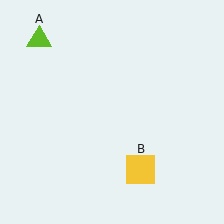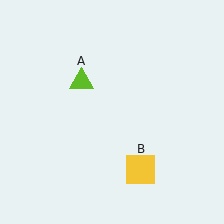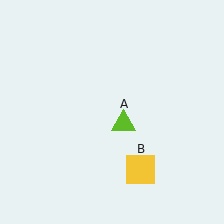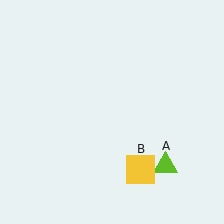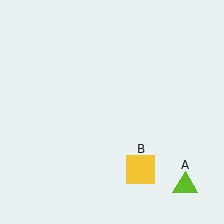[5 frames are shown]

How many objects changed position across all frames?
1 object changed position: lime triangle (object A).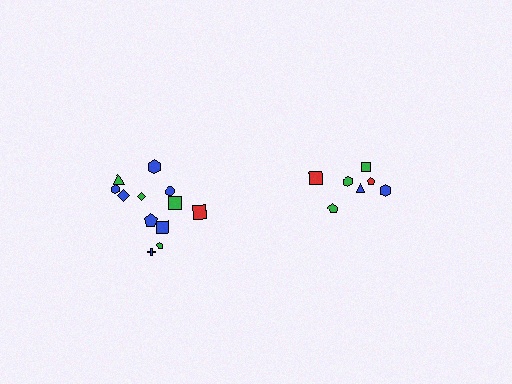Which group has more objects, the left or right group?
The left group.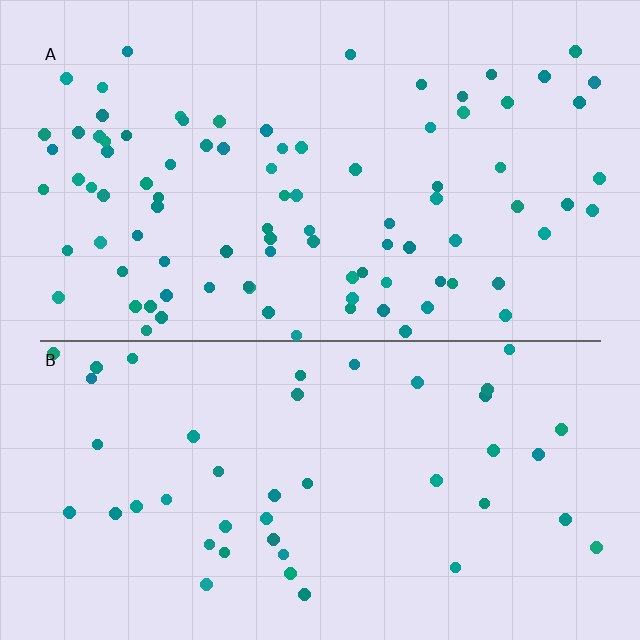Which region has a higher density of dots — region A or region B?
A (the top).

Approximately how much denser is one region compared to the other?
Approximately 2.0× — region A over region B.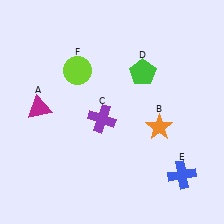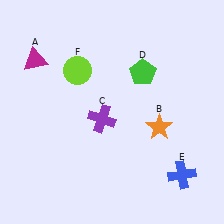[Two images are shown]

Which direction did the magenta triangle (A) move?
The magenta triangle (A) moved up.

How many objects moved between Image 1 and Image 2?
1 object moved between the two images.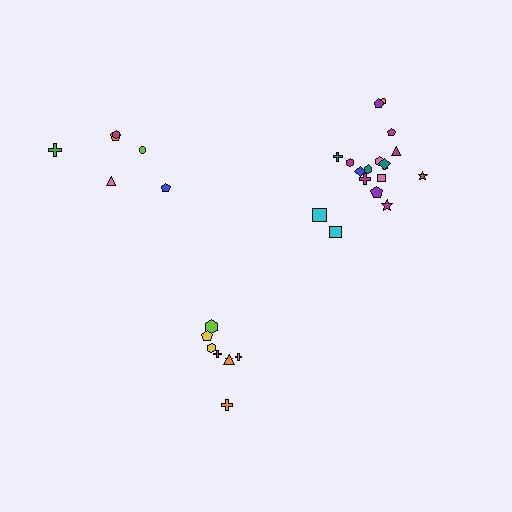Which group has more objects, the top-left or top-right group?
The top-right group.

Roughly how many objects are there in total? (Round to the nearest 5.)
Roughly 30 objects in total.